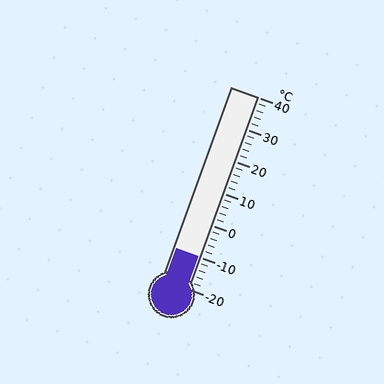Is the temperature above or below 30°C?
The temperature is below 30°C.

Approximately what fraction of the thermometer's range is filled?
The thermometer is filled to approximately 15% of its range.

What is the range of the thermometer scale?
The thermometer scale ranges from -20°C to 40°C.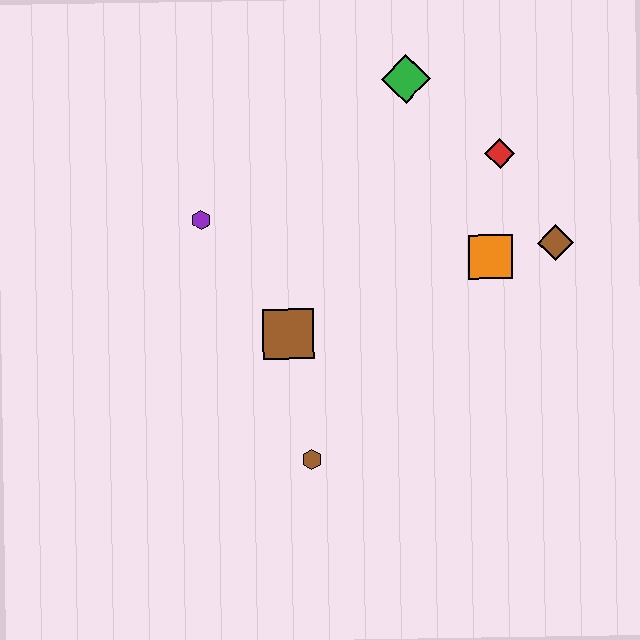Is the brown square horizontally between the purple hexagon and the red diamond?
Yes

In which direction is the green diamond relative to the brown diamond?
The green diamond is above the brown diamond.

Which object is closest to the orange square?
The brown diamond is closest to the orange square.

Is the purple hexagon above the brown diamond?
Yes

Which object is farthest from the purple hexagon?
The brown diamond is farthest from the purple hexagon.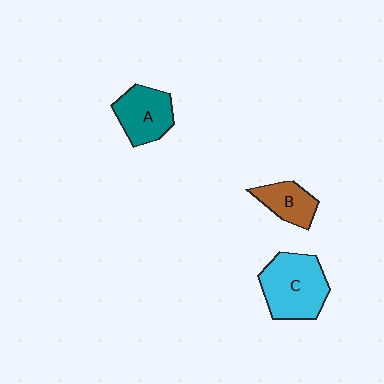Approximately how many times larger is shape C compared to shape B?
Approximately 1.9 times.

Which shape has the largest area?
Shape C (cyan).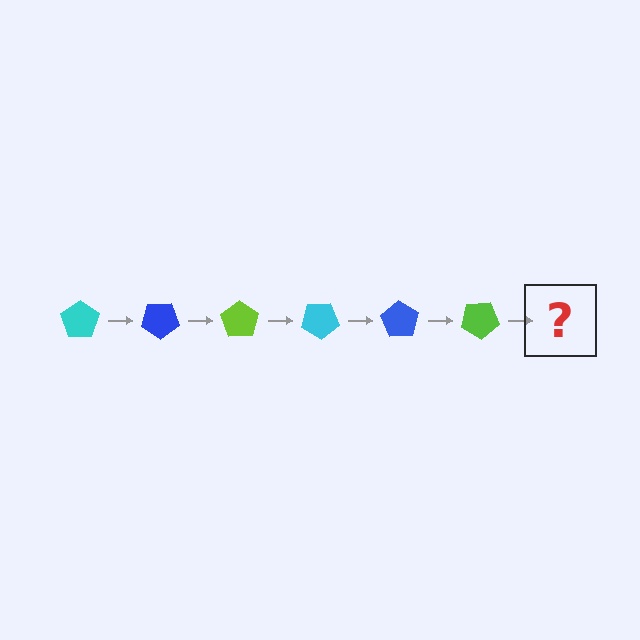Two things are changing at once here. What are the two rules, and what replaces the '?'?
The two rules are that it rotates 35 degrees each step and the color cycles through cyan, blue, and lime. The '?' should be a cyan pentagon, rotated 210 degrees from the start.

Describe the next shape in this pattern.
It should be a cyan pentagon, rotated 210 degrees from the start.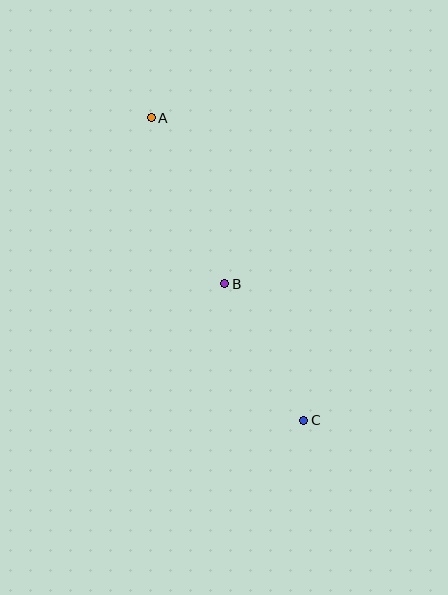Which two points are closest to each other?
Points B and C are closest to each other.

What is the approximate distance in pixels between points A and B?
The distance between A and B is approximately 181 pixels.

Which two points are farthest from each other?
Points A and C are farthest from each other.